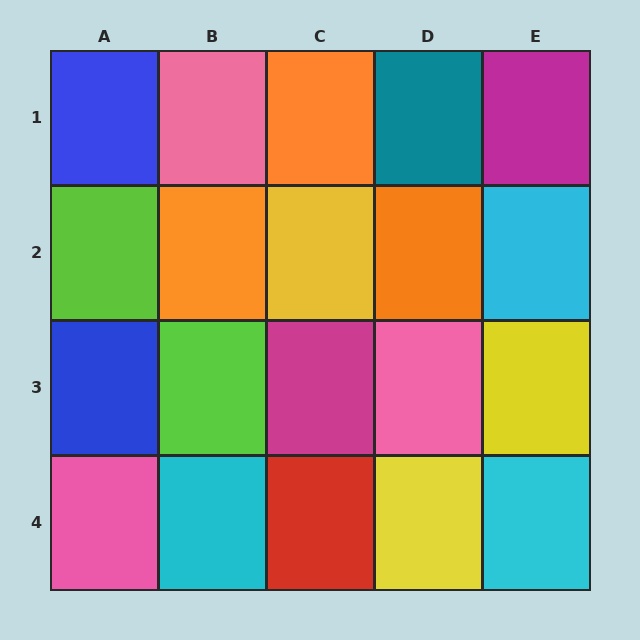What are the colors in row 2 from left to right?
Lime, orange, yellow, orange, cyan.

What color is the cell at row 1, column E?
Magenta.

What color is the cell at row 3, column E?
Yellow.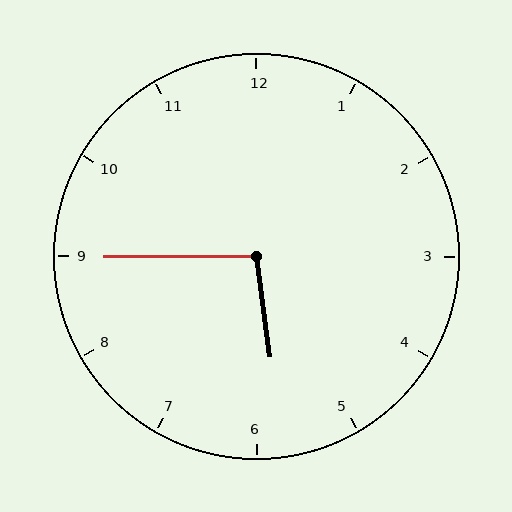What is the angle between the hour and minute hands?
Approximately 98 degrees.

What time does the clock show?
5:45.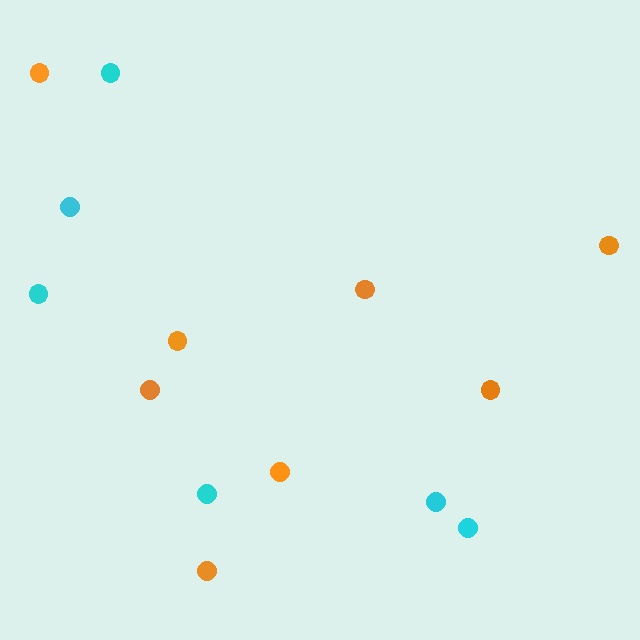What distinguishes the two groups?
There are 2 groups: one group of cyan circles (6) and one group of orange circles (8).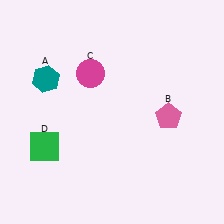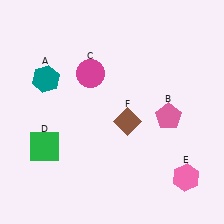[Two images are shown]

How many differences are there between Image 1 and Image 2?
There are 2 differences between the two images.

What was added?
A pink hexagon (E), a brown diamond (F) were added in Image 2.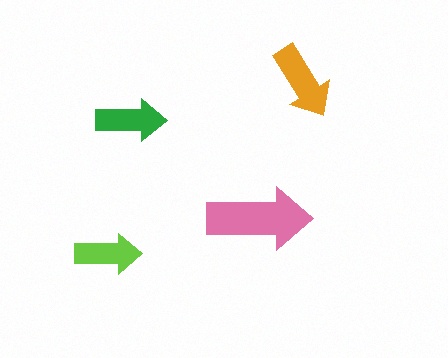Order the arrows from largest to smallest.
the pink one, the orange one, the green one, the lime one.